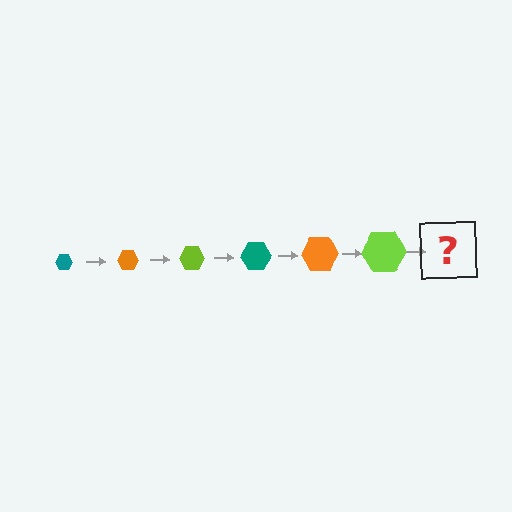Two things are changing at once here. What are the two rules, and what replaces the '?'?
The two rules are that the hexagon grows larger each step and the color cycles through teal, orange, and lime. The '?' should be a teal hexagon, larger than the previous one.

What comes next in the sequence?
The next element should be a teal hexagon, larger than the previous one.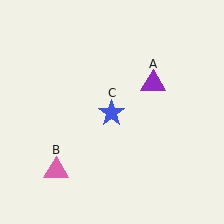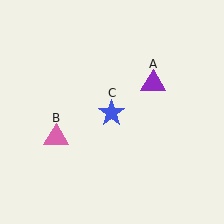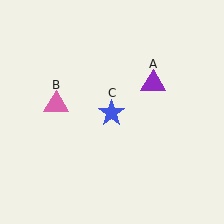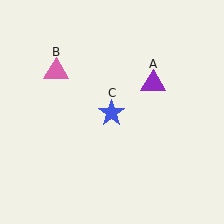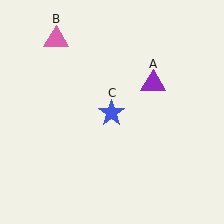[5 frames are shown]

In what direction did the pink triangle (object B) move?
The pink triangle (object B) moved up.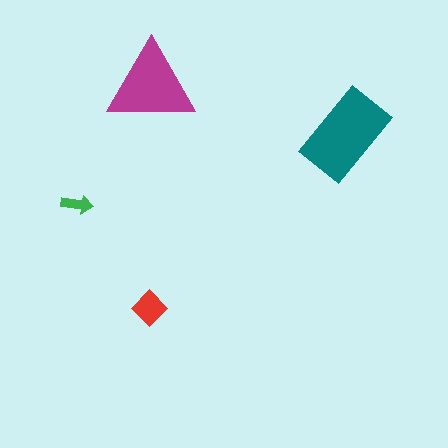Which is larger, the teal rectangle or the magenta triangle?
The teal rectangle.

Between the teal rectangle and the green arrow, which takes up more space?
The teal rectangle.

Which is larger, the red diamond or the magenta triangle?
The magenta triangle.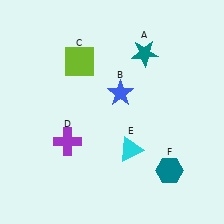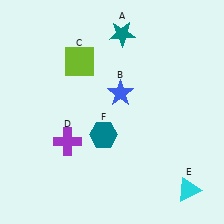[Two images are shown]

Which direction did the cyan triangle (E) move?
The cyan triangle (E) moved right.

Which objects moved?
The objects that moved are: the teal star (A), the cyan triangle (E), the teal hexagon (F).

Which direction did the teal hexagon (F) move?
The teal hexagon (F) moved left.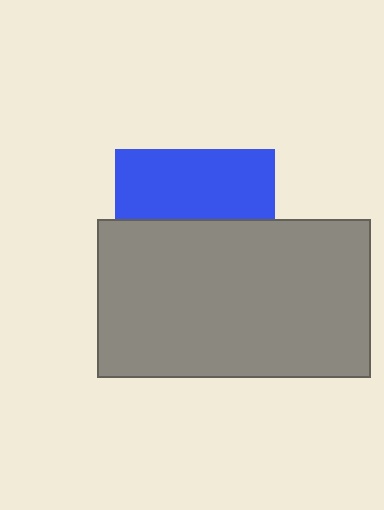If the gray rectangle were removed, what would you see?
You would see the complete blue square.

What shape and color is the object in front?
The object in front is a gray rectangle.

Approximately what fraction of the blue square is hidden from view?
Roughly 56% of the blue square is hidden behind the gray rectangle.